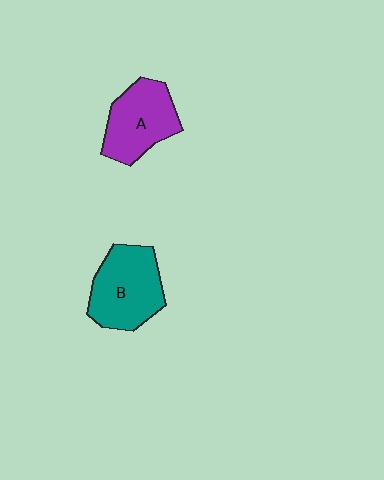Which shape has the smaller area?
Shape A (purple).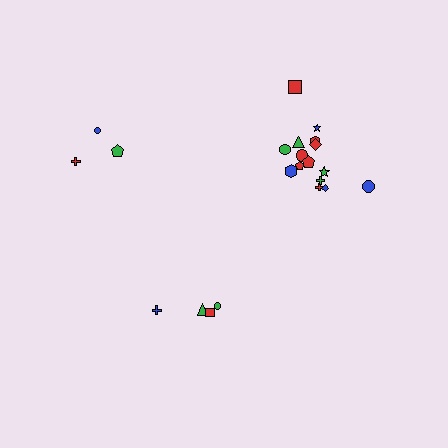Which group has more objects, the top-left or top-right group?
The top-right group.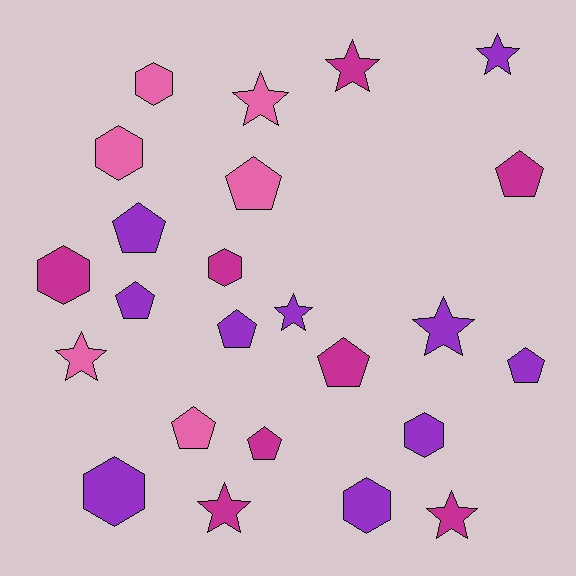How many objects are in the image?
There are 24 objects.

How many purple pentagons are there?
There are 4 purple pentagons.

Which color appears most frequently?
Purple, with 10 objects.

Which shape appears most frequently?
Pentagon, with 9 objects.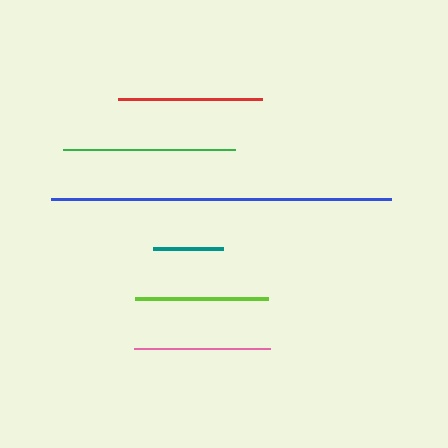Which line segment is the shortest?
The teal line is the shortest at approximately 70 pixels.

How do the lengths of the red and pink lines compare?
The red and pink lines are approximately the same length.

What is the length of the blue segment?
The blue segment is approximately 340 pixels long.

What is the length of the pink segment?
The pink segment is approximately 136 pixels long.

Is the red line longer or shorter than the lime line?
The red line is longer than the lime line.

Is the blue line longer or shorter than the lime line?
The blue line is longer than the lime line.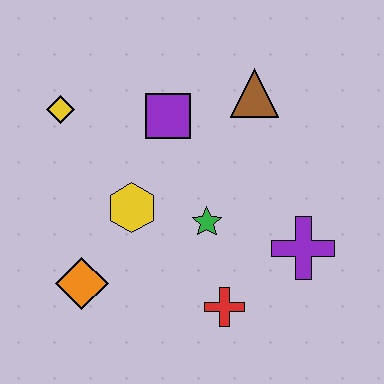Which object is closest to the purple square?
The brown triangle is closest to the purple square.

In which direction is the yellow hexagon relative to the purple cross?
The yellow hexagon is to the left of the purple cross.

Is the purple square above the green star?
Yes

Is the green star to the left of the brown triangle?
Yes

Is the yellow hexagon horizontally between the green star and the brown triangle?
No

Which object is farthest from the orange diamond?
The brown triangle is farthest from the orange diamond.